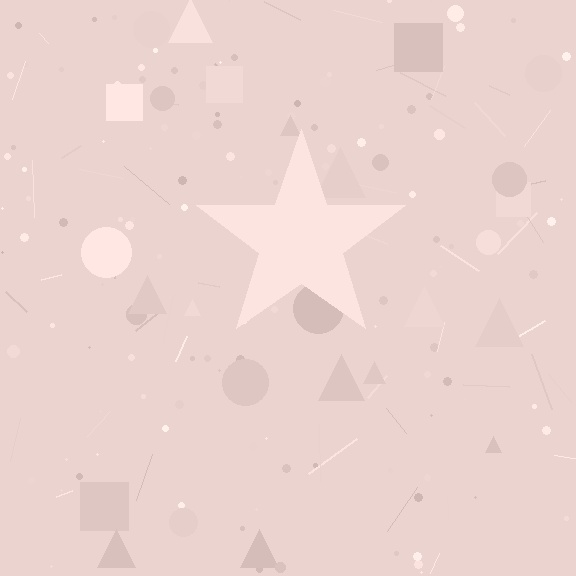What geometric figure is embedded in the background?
A star is embedded in the background.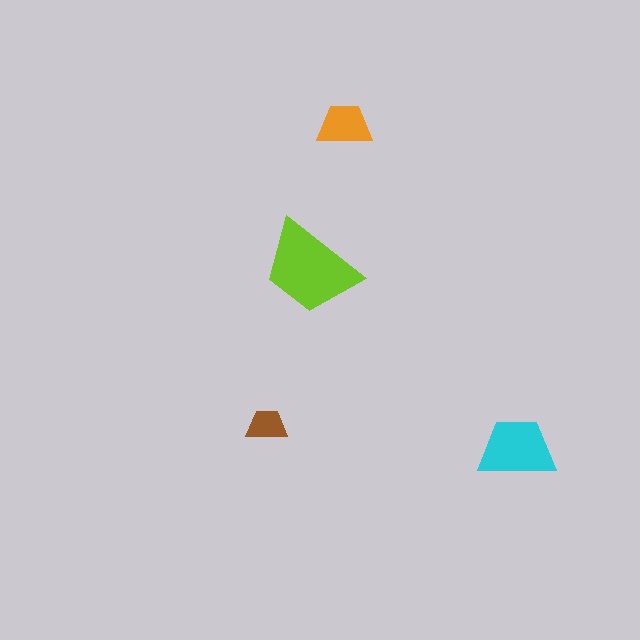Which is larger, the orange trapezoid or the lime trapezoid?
The lime one.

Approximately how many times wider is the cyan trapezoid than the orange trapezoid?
About 1.5 times wider.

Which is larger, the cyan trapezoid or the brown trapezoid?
The cyan one.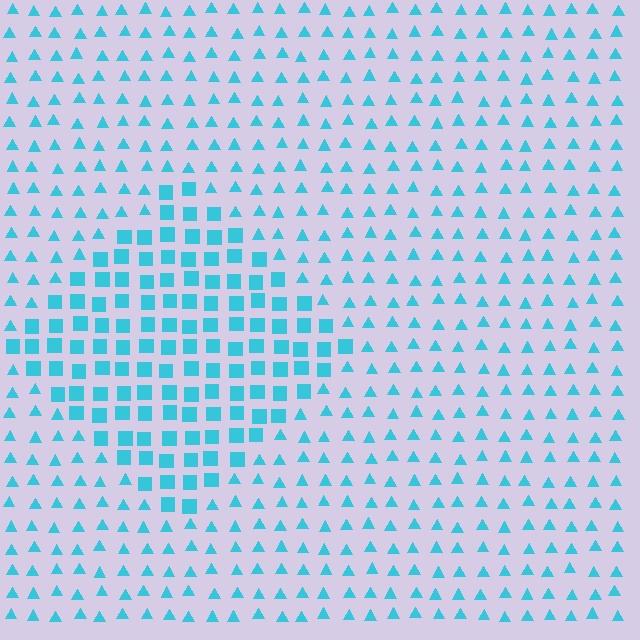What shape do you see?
I see a diamond.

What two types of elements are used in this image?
The image uses squares inside the diamond region and triangles outside it.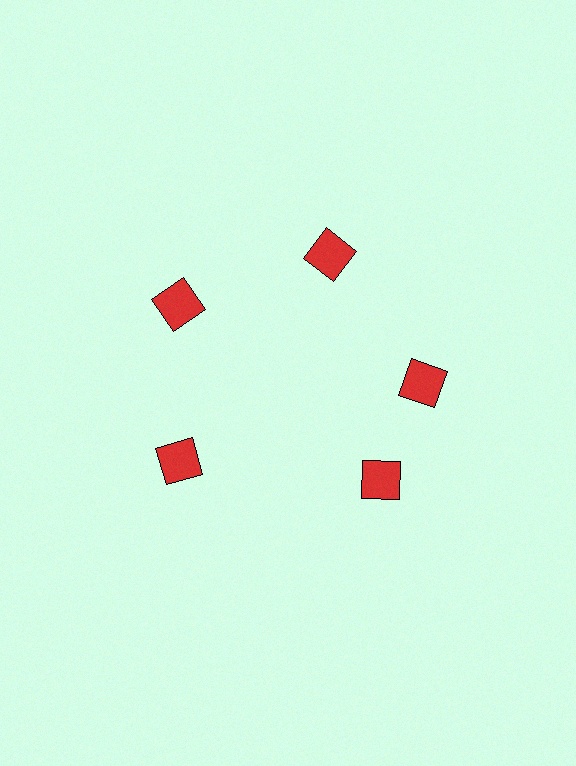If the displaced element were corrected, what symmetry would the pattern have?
It would have 5-fold rotational symmetry — the pattern would map onto itself every 72 degrees.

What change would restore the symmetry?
The symmetry would be restored by rotating it back into even spacing with its neighbors so that all 5 squares sit at equal angles and equal distance from the center.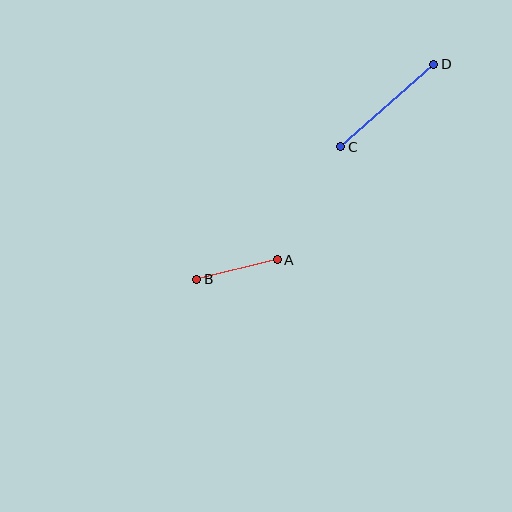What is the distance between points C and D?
The distance is approximately 125 pixels.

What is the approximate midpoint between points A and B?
The midpoint is at approximately (237, 269) pixels.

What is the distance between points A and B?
The distance is approximately 83 pixels.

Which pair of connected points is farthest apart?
Points C and D are farthest apart.